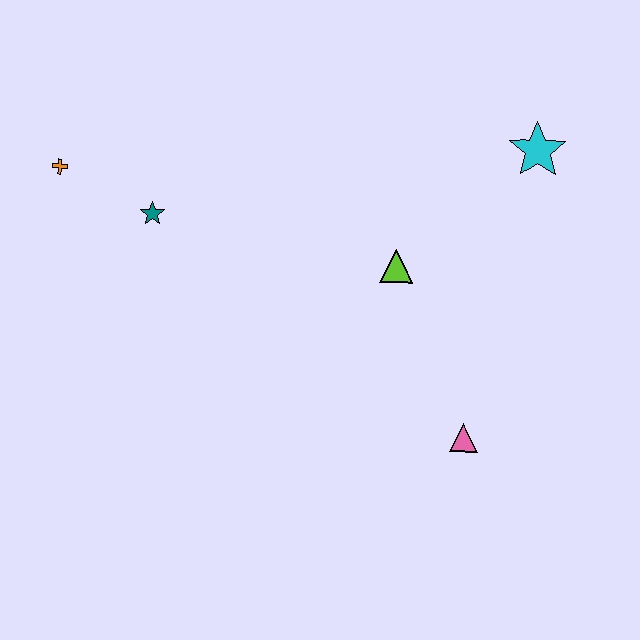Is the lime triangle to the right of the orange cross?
Yes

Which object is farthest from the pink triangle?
The orange cross is farthest from the pink triangle.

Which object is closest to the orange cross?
The teal star is closest to the orange cross.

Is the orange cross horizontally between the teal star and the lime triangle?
No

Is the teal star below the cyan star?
Yes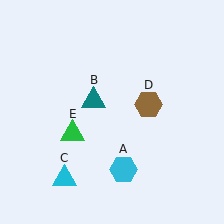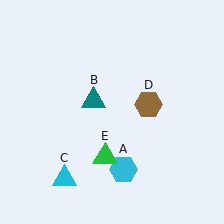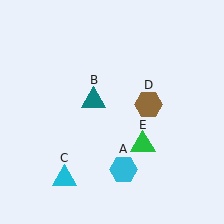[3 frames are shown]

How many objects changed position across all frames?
1 object changed position: green triangle (object E).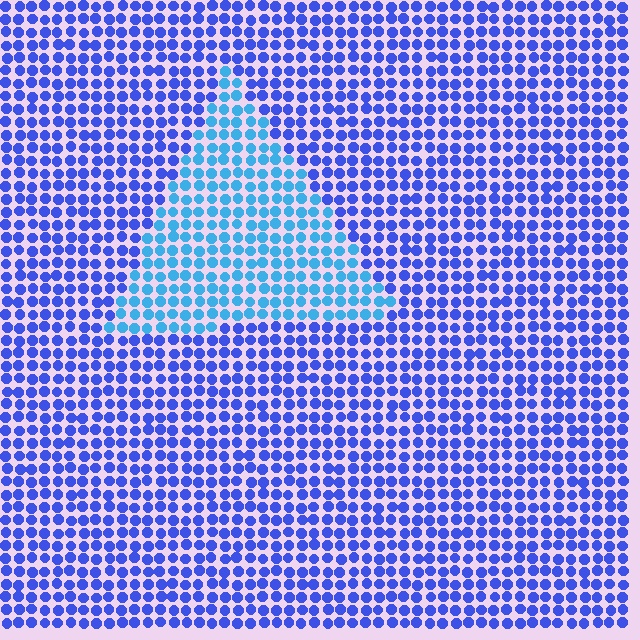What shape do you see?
I see a triangle.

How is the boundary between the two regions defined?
The boundary is defined purely by a slight shift in hue (about 33 degrees). Spacing, size, and orientation are identical on both sides.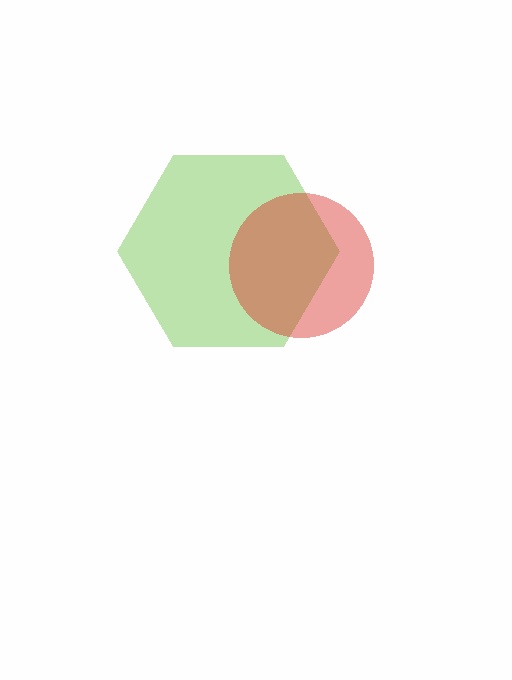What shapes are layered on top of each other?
The layered shapes are: a lime hexagon, a red circle.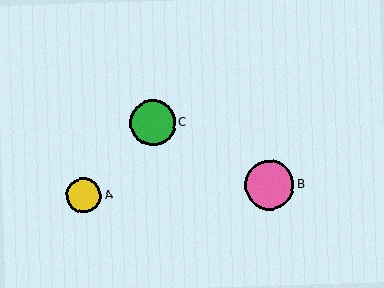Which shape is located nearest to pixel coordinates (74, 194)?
The yellow circle (labeled A) at (84, 195) is nearest to that location.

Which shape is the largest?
The pink circle (labeled B) is the largest.